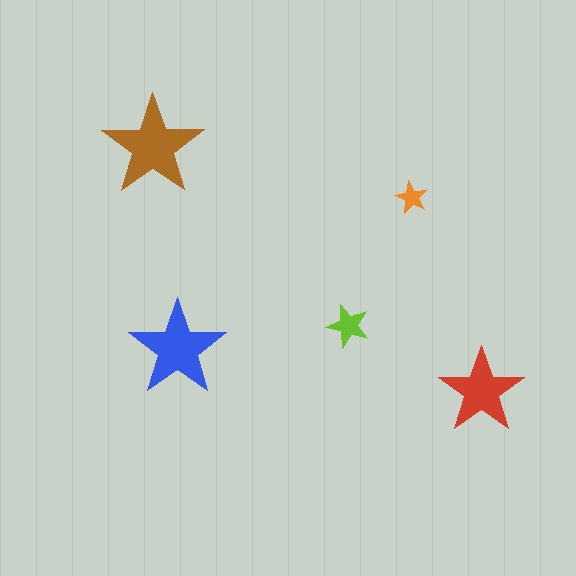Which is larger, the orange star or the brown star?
The brown one.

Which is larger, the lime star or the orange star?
The lime one.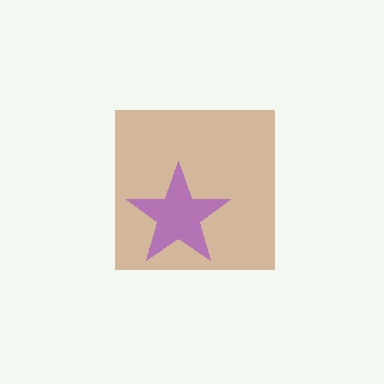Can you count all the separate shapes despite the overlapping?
Yes, there are 2 separate shapes.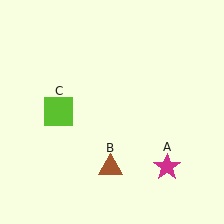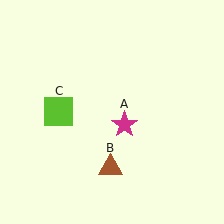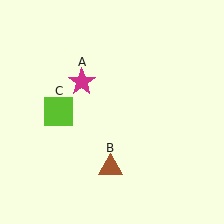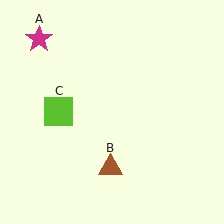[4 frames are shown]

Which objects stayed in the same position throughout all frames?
Brown triangle (object B) and lime square (object C) remained stationary.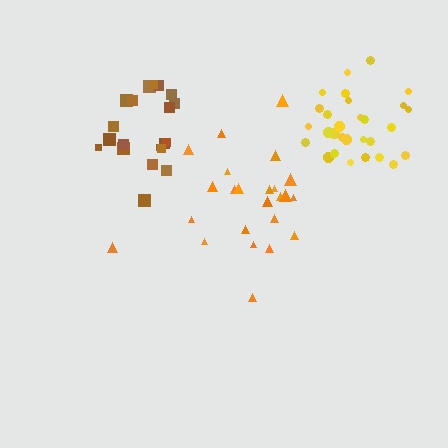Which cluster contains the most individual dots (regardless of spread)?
Yellow (30).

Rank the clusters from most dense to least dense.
yellow, brown, orange.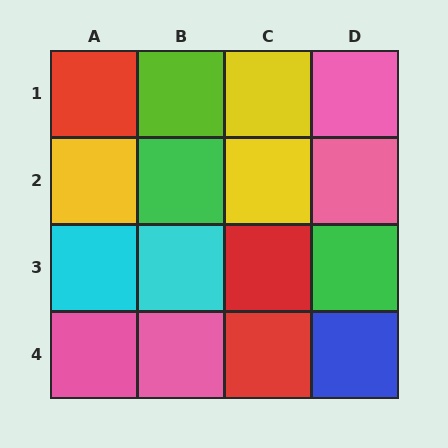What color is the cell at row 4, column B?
Pink.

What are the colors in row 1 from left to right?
Red, lime, yellow, pink.